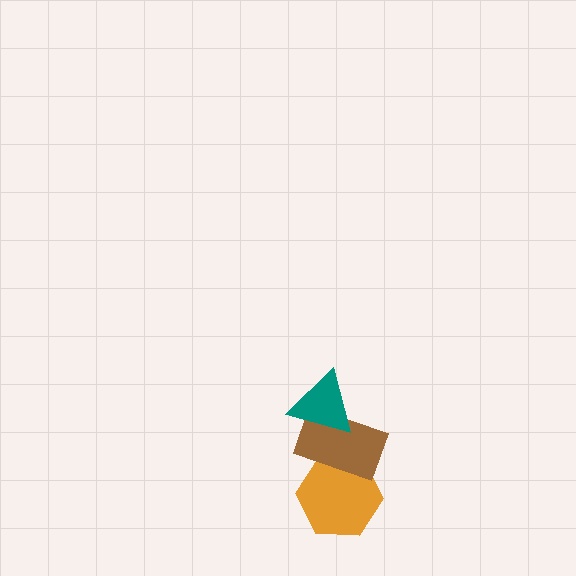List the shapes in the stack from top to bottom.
From top to bottom: the teal triangle, the brown rectangle, the orange hexagon.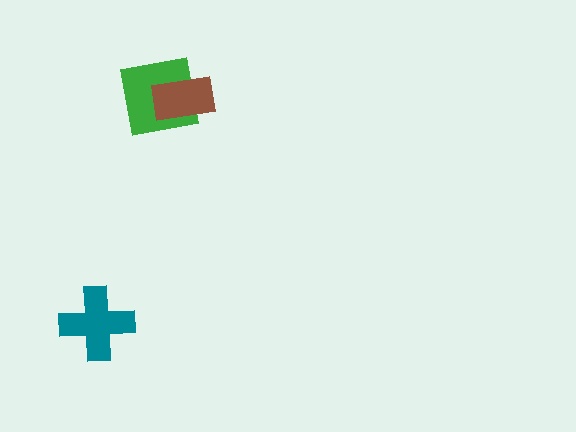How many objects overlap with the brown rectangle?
1 object overlaps with the brown rectangle.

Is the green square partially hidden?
Yes, it is partially covered by another shape.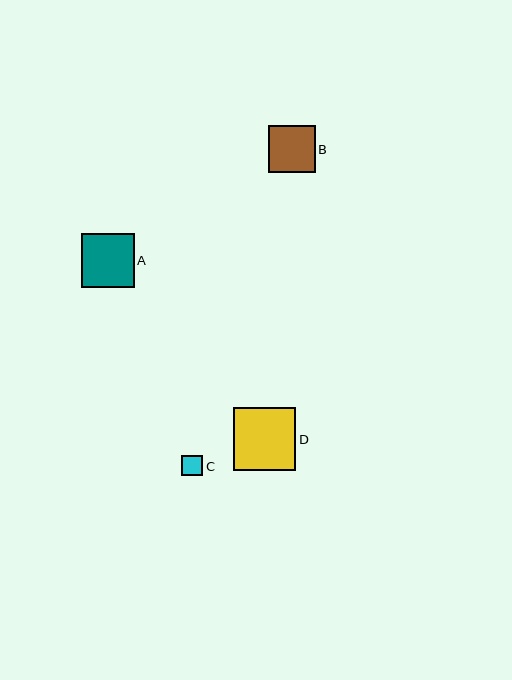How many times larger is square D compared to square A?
Square D is approximately 1.2 times the size of square A.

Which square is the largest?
Square D is the largest with a size of approximately 62 pixels.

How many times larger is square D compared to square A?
Square D is approximately 1.2 times the size of square A.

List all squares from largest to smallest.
From largest to smallest: D, A, B, C.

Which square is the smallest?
Square C is the smallest with a size of approximately 21 pixels.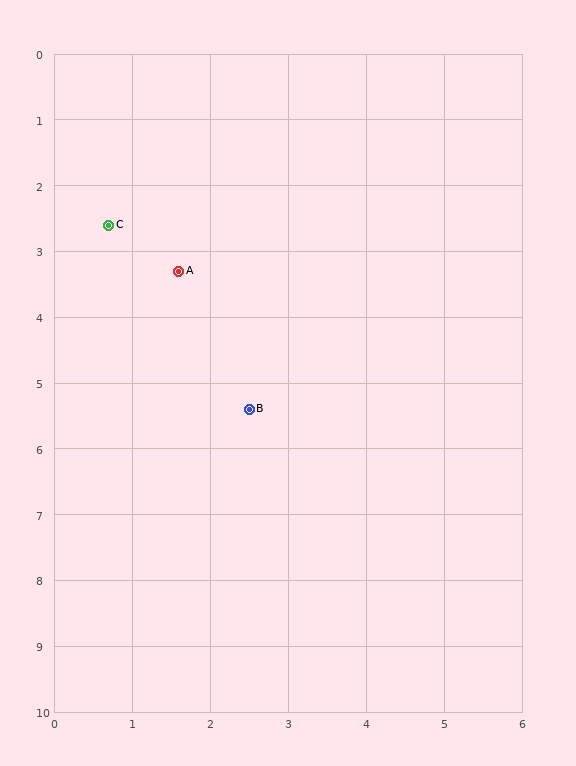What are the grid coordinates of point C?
Point C is at approximately (0.7, 2.6).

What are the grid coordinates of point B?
Point B is at approximately (2.5, 5.4).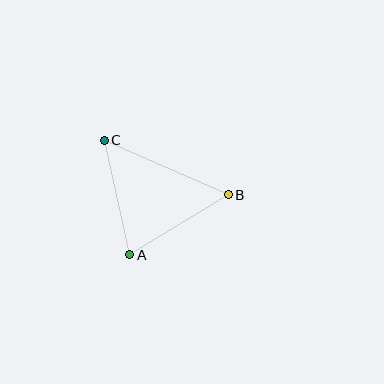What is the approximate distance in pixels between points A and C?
The distance between A and C is approximately 117 pixels.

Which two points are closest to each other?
Points A and B are closest to each other.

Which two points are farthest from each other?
Points B and C are farthest from each other.